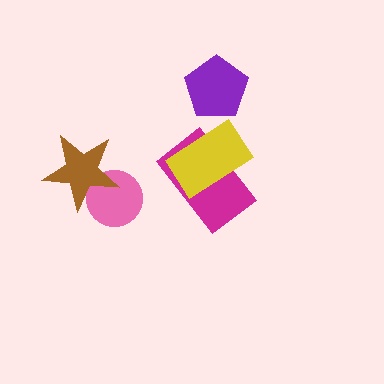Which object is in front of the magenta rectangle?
The yellow rectangle is in front of the magenta rectangle.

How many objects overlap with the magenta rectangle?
1 object overlaps with the magenta rectangle.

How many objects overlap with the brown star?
1 object overlaps with the brown star.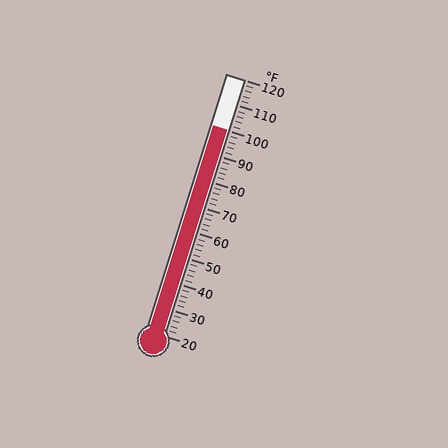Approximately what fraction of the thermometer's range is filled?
The thermometer is filled to approximately 80% of its range.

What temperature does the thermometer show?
The thermometer shows approximately 100°F.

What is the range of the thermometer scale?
The thermometer scale ranges from 20°F to 120°F.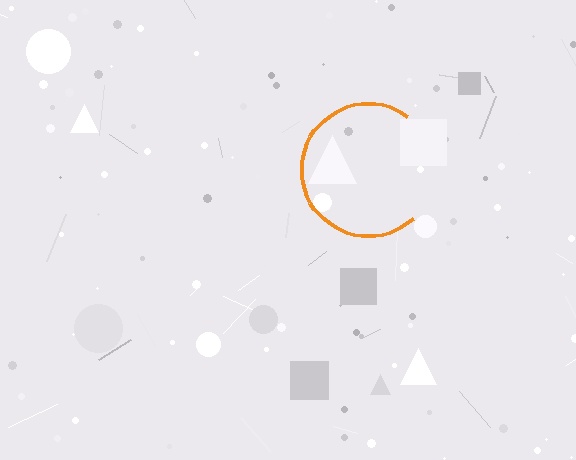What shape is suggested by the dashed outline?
The dashed outline suggests a circle.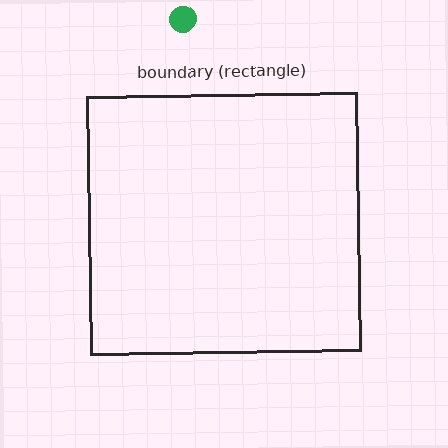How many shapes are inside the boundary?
0 inside, 1 outside.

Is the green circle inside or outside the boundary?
Outside.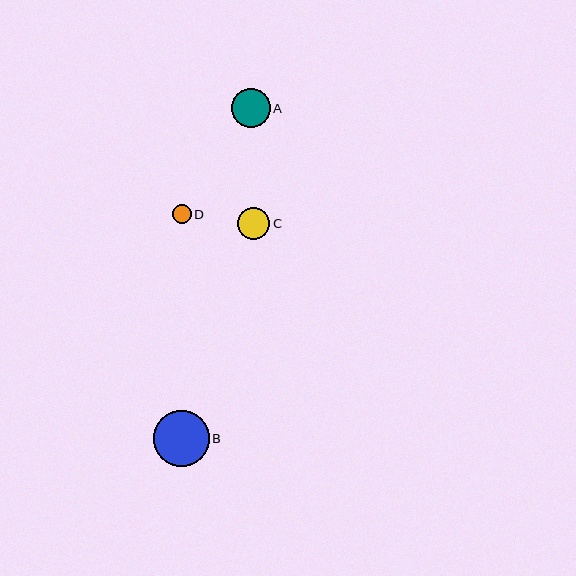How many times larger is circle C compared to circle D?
Circle C is approximately 1.7 times the size of circle D.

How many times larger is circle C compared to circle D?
Circle C is approximately 1.7 times the size of circle D.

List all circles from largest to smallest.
From largest to smallest: B, A, C, D.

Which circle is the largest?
Circle B is the largest with a size of approximately 56 pixels.